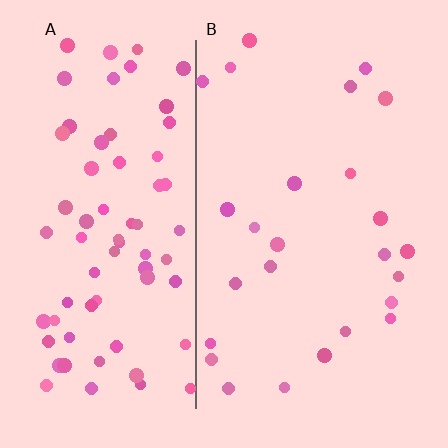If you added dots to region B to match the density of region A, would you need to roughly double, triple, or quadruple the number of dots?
Approximately triple.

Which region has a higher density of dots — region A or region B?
A (the left).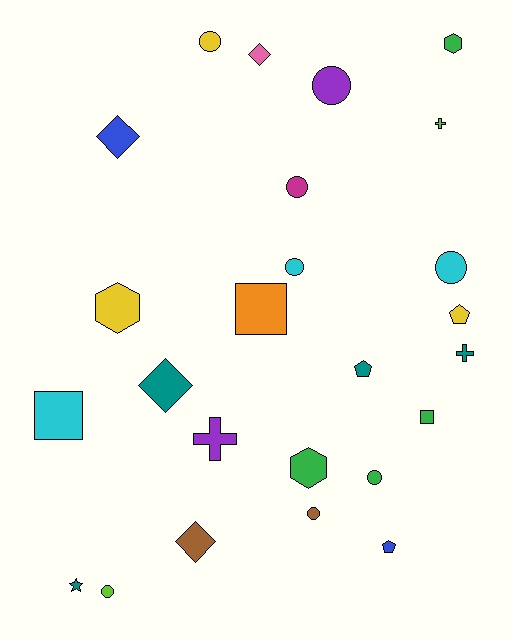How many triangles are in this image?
There are no triangles.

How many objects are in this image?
There are 25 objects.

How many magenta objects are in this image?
There is 1 magenta object.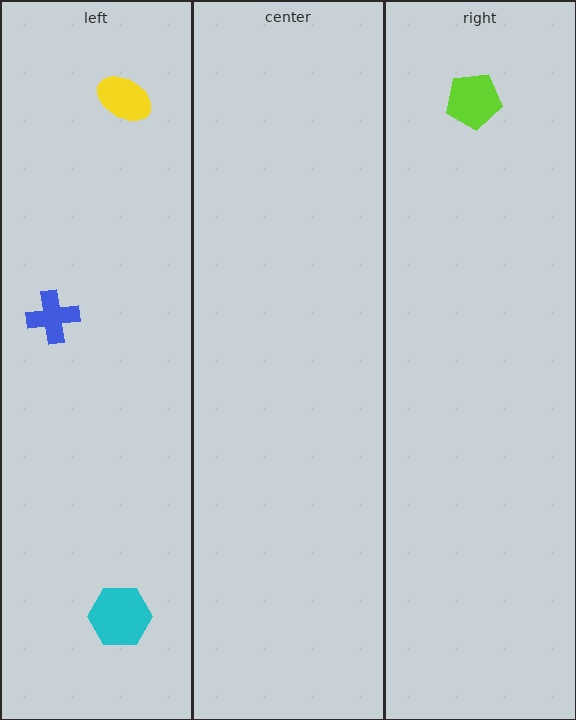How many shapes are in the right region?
1.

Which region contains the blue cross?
The left region.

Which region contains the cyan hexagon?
The left region.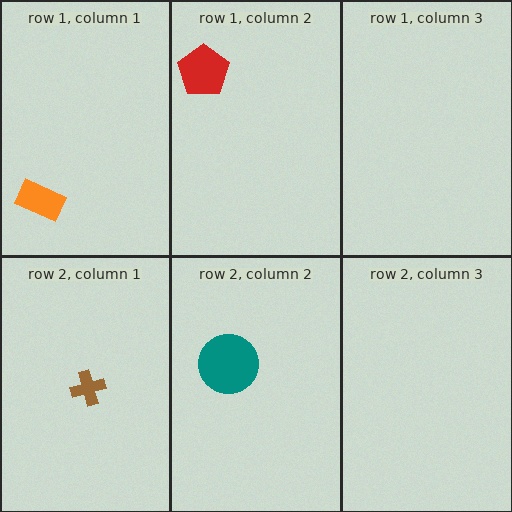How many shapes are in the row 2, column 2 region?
1.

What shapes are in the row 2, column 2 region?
The teal circle.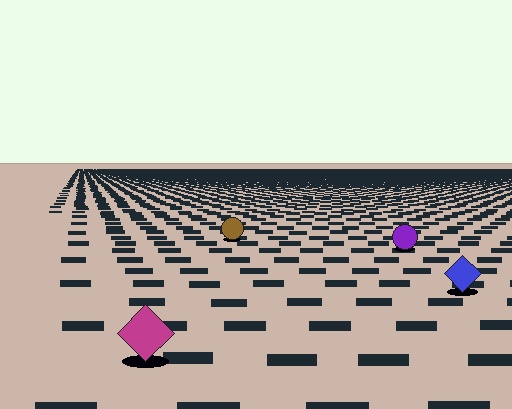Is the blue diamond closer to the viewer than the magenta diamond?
No. The magenta diamond is closer — you can tell from the texture gradient: the ground texture is coarser near it.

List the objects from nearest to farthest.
From nearest to farthest: the magenta diamond, the blue diamond, the purple circle, the brown circle.